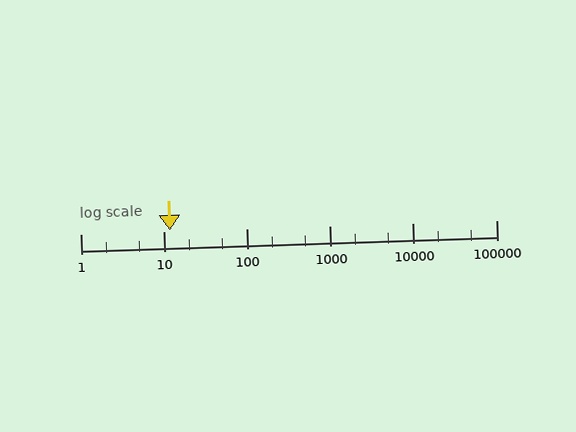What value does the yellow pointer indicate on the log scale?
The pointer indicates approximately 12.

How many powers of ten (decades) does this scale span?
The scale spans 5 decades, from 1 to 100000.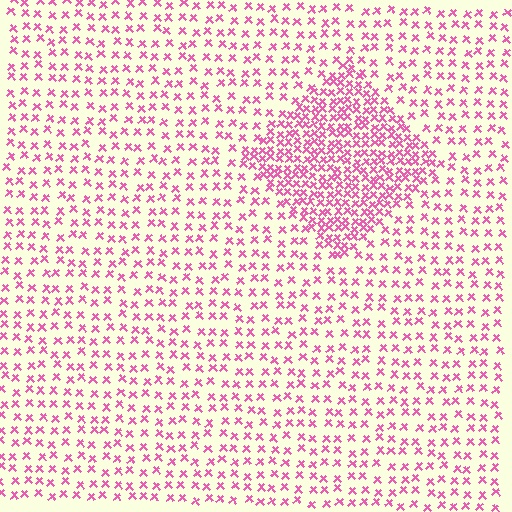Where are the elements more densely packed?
The elements are more densely packed inside the diamond boundary.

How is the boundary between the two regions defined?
The boundary is defined by a change in element density (approximately 2.3x ratio). All elements are the same color, size, and shape.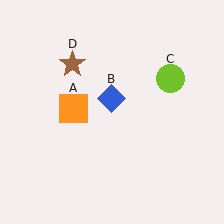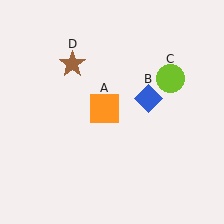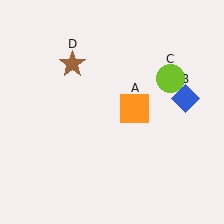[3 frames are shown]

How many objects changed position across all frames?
2 objects changed position: orange square (object A), blue diamond (object B).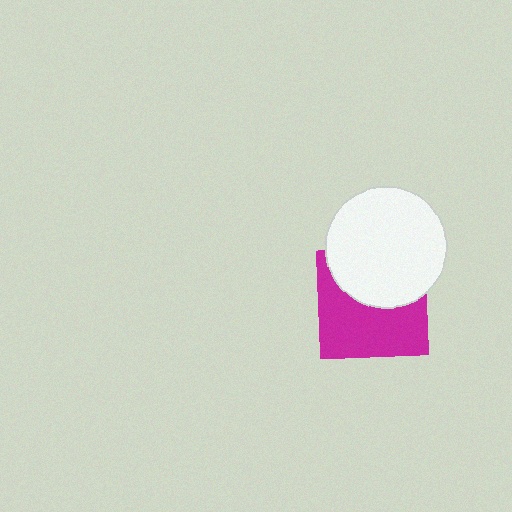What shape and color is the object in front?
The object in front is a white circle.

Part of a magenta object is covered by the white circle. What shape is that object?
It is a square.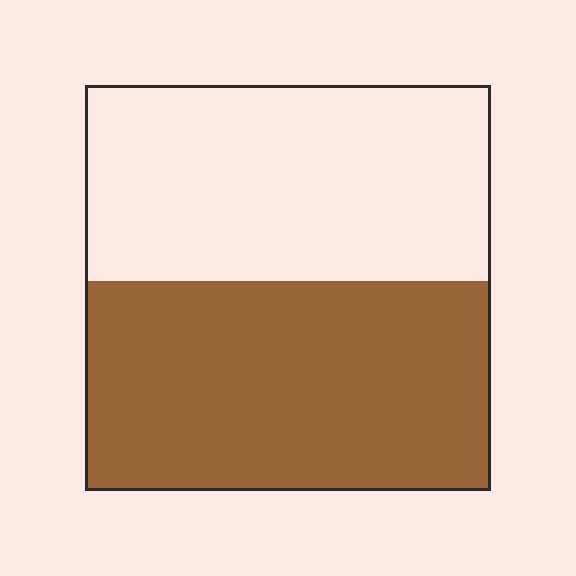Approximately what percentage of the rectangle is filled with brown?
Approximately 50%.